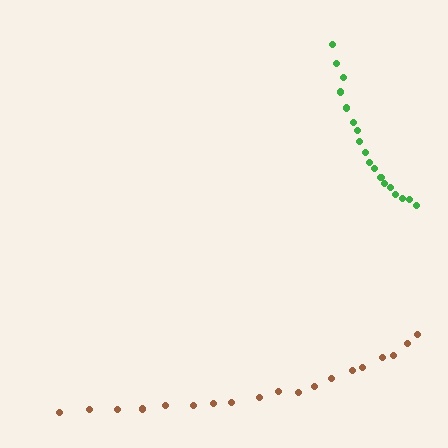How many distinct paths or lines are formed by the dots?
There are 2 distinct paths.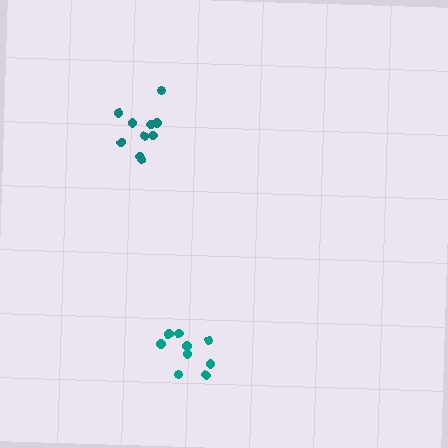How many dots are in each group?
Group 1: 10 dots, Group 2: 9 dots (19 total).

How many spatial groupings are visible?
There are 2 spatial groupings.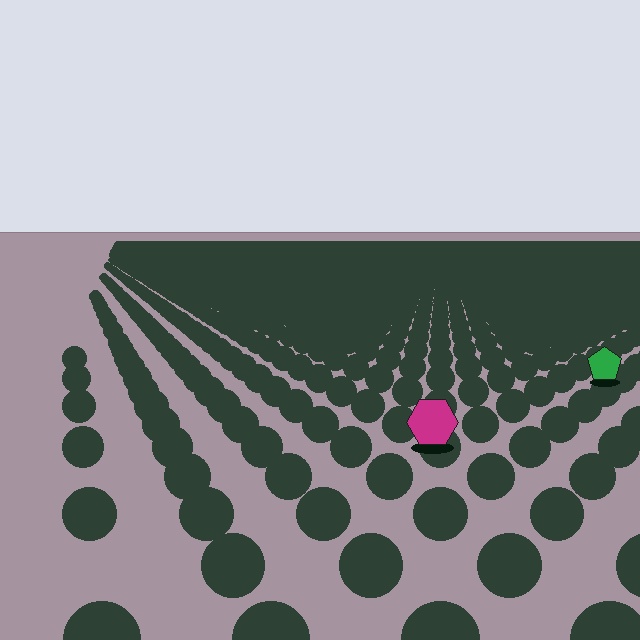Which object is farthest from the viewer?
The green pentagon is farthest from the viewer. It appears smaller and the ground texture around it is denser.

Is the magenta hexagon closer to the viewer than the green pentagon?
Yes. The magenta hexagon is closer — you can tell from the texture gradient: the ground texture is coarser near it.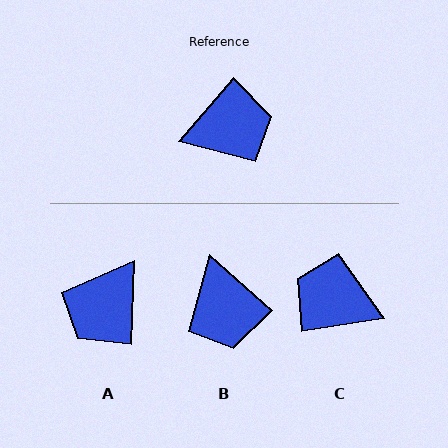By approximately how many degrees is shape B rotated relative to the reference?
Approximately 91 degrees clockwise.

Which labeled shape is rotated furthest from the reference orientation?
A, about 141 degrees away.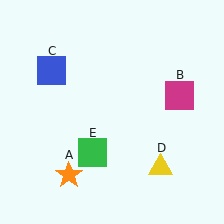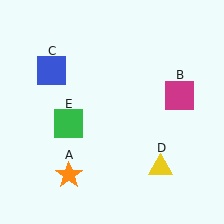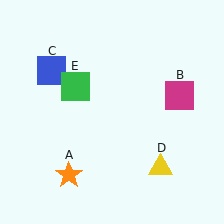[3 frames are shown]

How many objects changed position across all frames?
1 object changed position: green square (object E).